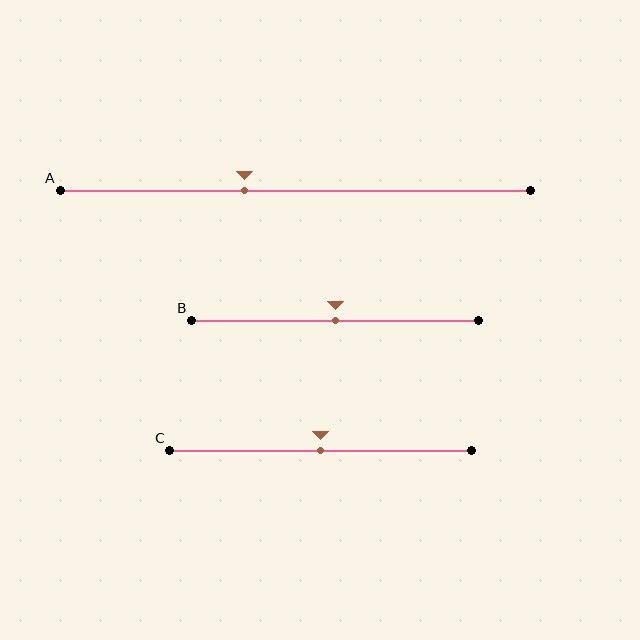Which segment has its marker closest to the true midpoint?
Segment B has its marker closest to the true midpoint.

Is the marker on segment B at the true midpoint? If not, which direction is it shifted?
Yes, the marker on segment B is at the true midpoint.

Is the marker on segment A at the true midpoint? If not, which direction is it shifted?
No, the marker on segment A is shifted to the left by about 11% of the segment length.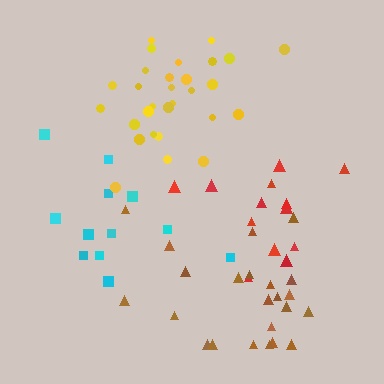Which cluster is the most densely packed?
Yellow.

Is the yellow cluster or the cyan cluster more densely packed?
Yellow.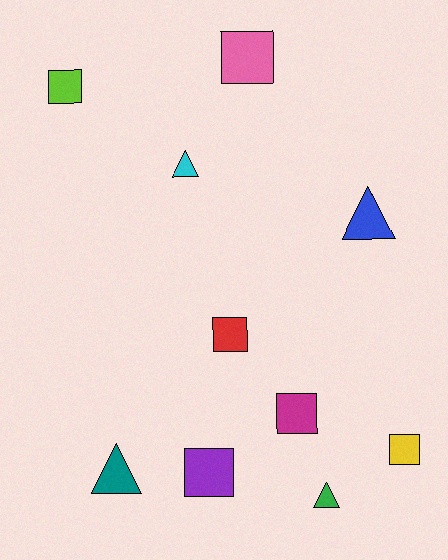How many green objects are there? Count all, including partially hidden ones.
There is 1 green object.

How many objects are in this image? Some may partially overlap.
There are 10 objects.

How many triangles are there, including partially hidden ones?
There are 4 triangles.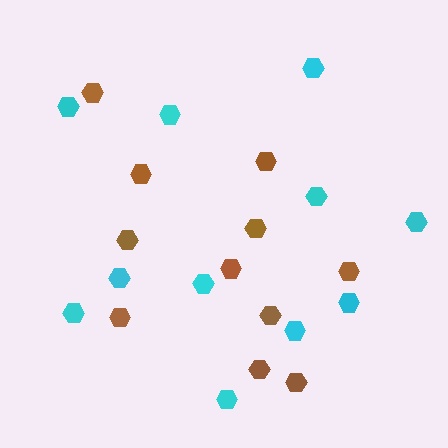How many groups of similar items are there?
There are 2 groups: one group of cyan hexagons (11) and one group of brown hexagons (11).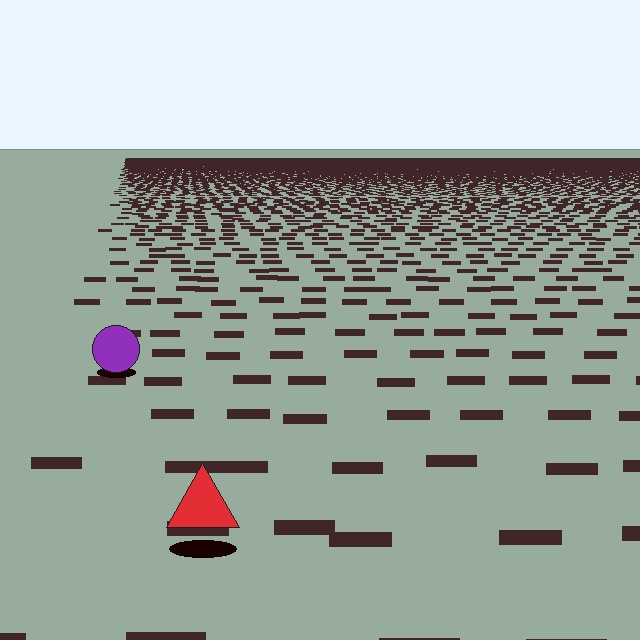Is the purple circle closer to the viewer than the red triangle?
No. The red triangle is closer — you can tell from the texture gradient: the ground texture is coarser near it.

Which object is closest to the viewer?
The red triangle is closest. The texture marks near it are larger and more spread out.